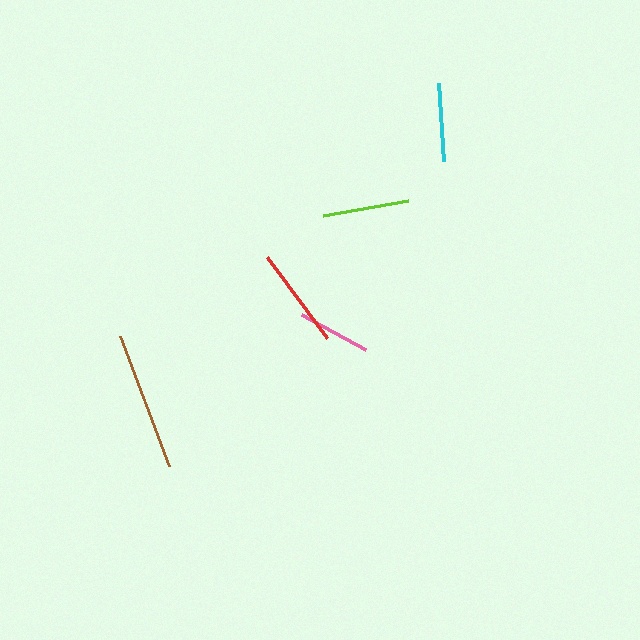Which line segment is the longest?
The brown line is the longest at approximately 138 pixels.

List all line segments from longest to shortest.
From longest to shortest: brown, red, lime, cyan, pink.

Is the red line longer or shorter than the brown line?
The brown line is longer than the red line.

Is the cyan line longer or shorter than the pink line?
The cyan line is longer than the pink line.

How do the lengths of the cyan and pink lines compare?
The cyan and pink lines are approximately the same length.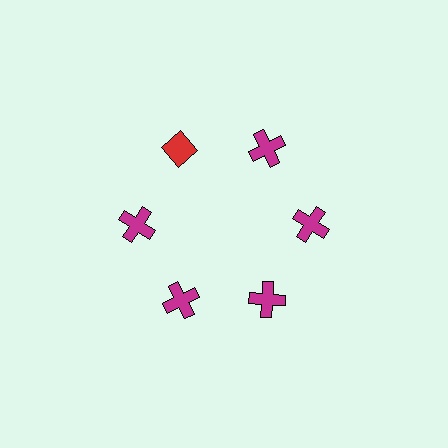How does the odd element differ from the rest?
It differs in both color (red instead of magenta) and shape (diamond instead of cross).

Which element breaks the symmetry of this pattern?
The red diamond at roughly the 11 o'clock position breaks the symmetry. All other shapes are magenta crosses.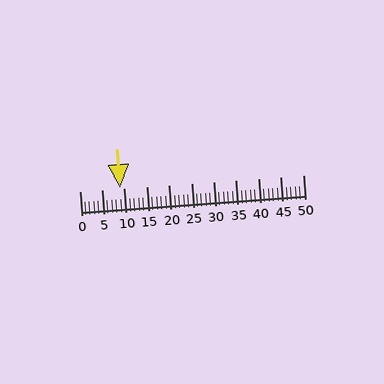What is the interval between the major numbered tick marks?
The major tick marks are spaced 5 units apart.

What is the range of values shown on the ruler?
The ruler shows values from 0 to 50.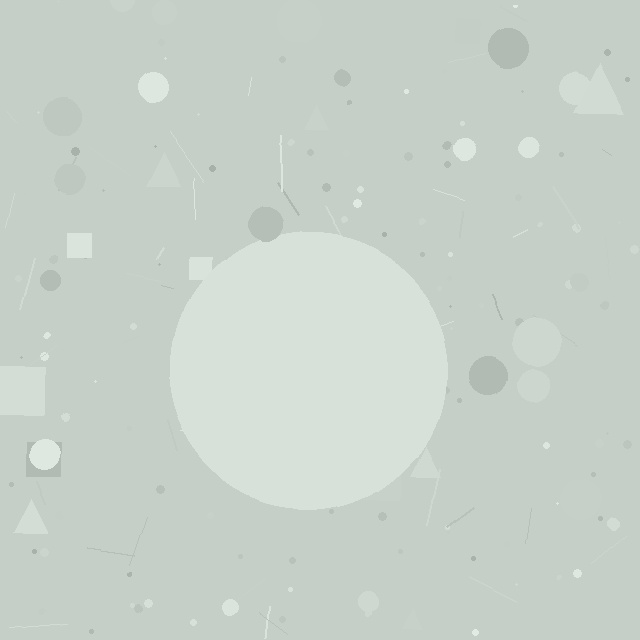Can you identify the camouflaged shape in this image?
The camouflaged shape is a circle.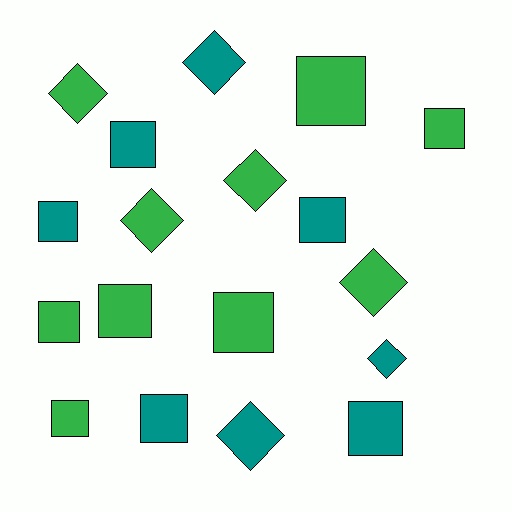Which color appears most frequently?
Green, with 10 objects.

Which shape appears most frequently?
Square, with 11 objects.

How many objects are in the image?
There are 18 objects.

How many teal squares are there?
There are 5 teal squares.